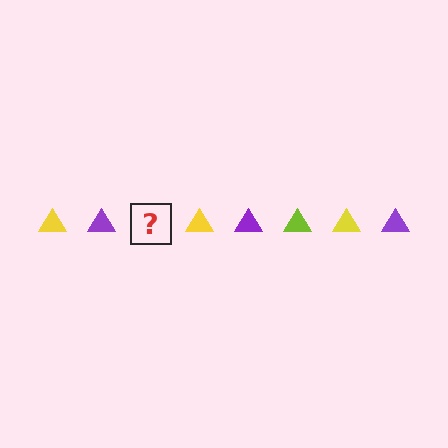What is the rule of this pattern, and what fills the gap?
The rule is that the pattern cycles through yellow, purple, lime triangles. The gap should be filled with a lime triangle.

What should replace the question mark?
The question mark should be replaced with a lime triangle.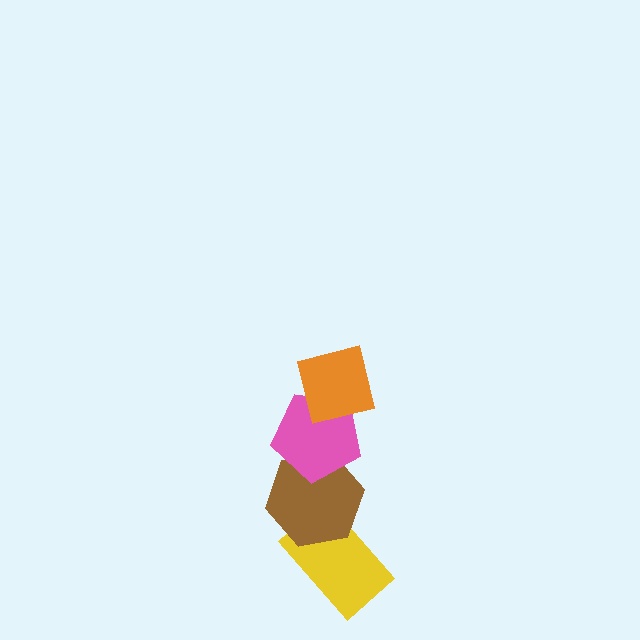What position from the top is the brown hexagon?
The brown hexagon is 3rd from the top.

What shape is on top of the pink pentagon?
The orange square is on top of the pink pentagon.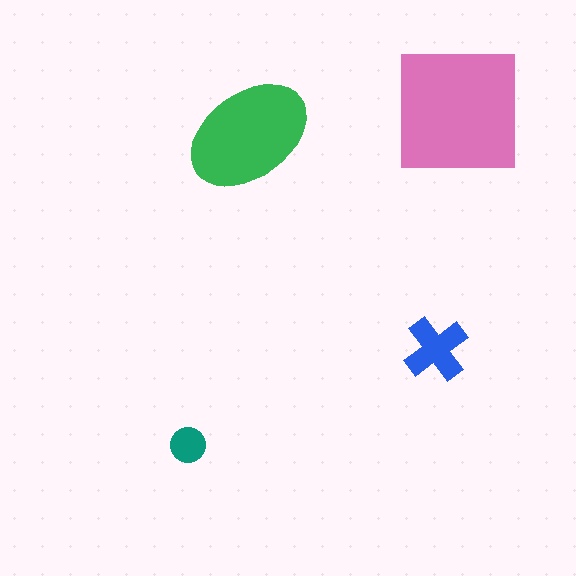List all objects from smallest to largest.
The teal circle, the blue cross, the green ellipse, the pink square.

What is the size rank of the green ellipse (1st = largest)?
2nd.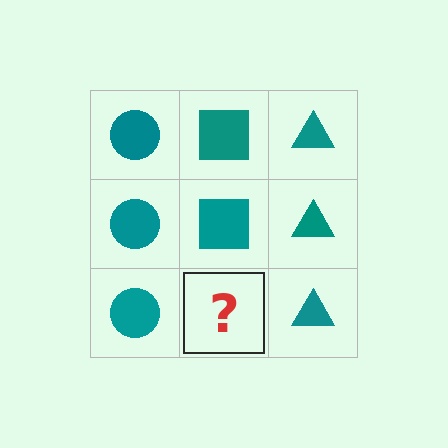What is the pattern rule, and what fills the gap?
The rule is that each column has a consistent shape. The gap should be filled with a teal square.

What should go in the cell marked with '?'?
The missing cell should contain a teal square.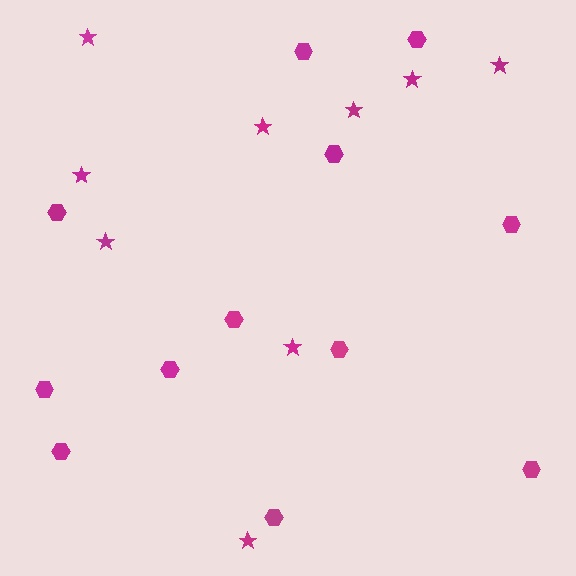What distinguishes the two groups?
There are 2 groups: one group of stars (9) and one group of hexagons (12).